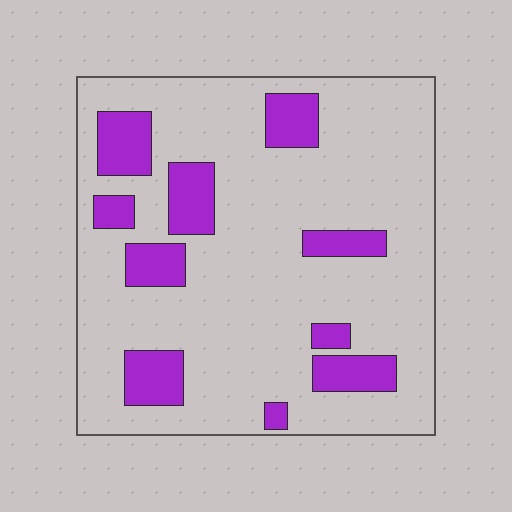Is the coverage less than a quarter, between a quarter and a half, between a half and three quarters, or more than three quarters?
Less than a quarter.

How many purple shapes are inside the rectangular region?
10.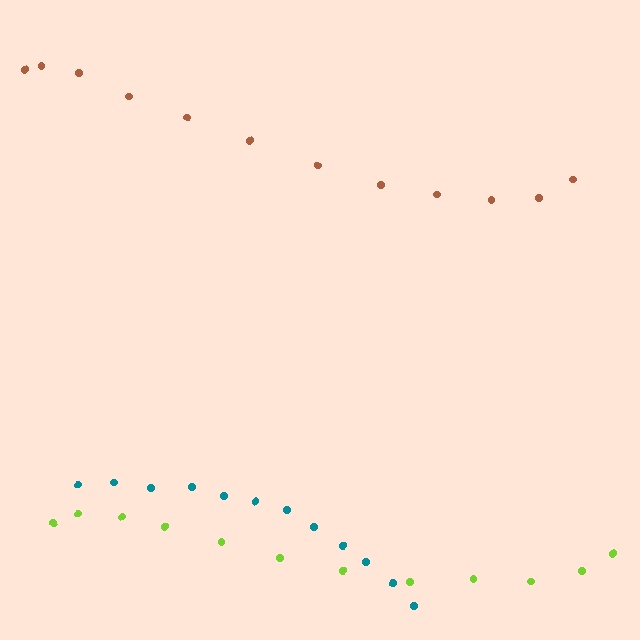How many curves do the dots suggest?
There are 3 distinct paths.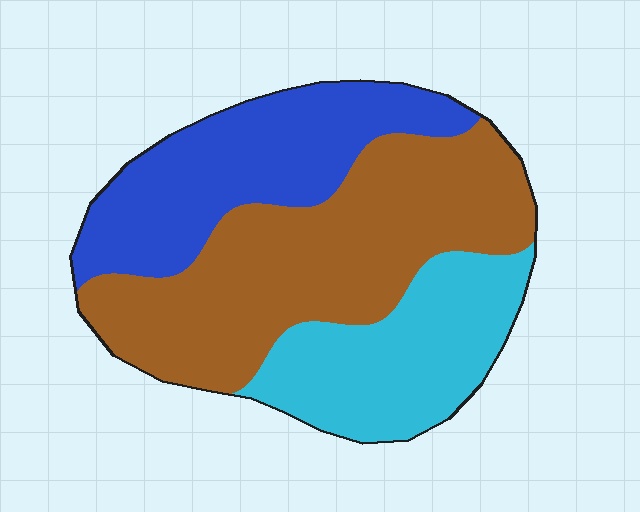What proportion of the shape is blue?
Blue covers roughly 30% of the shape.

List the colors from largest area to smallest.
From largest to smallest: brown, blue, cyan.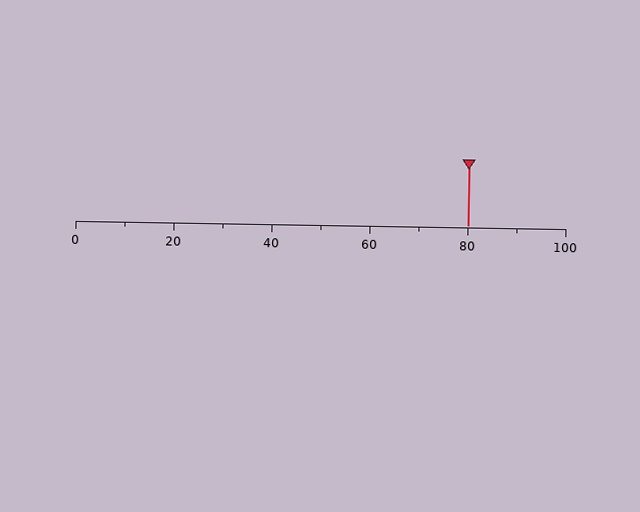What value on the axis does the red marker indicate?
The marker indicates approximately 80.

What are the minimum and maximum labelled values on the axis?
The axis runs from 0 to 100.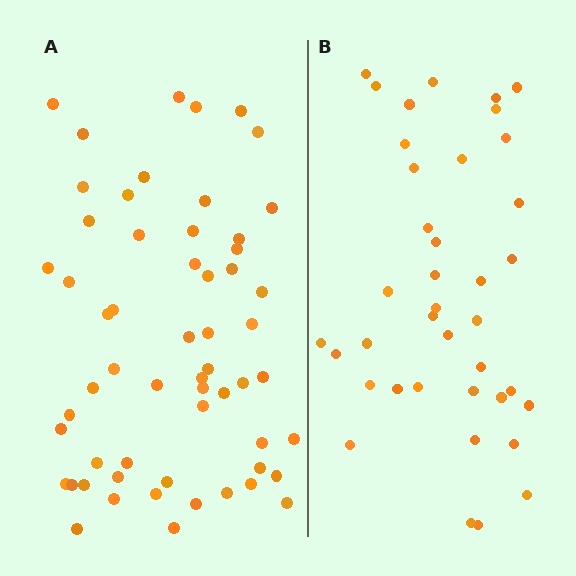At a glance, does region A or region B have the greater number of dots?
Region A (the left region) has more dots.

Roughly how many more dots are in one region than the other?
Region A has approximately 20 more dots than region B.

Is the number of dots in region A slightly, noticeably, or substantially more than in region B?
Region A has substantially more. The ratio is roughly 1.5 to 1.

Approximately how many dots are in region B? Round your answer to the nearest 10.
About 40 dots. (The exact count is 39, which rounds to 40.)